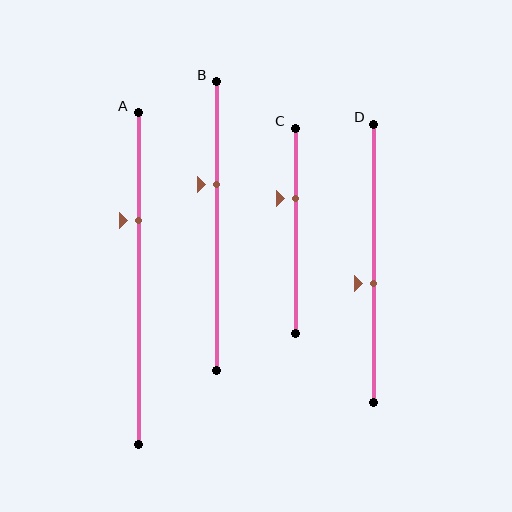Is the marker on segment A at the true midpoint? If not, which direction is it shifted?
No, the marker on segment A is shifted upward by about 17% of the segment length.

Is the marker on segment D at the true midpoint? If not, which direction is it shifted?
No, the marker on segment D is shifted downward by about 7% of the segment length.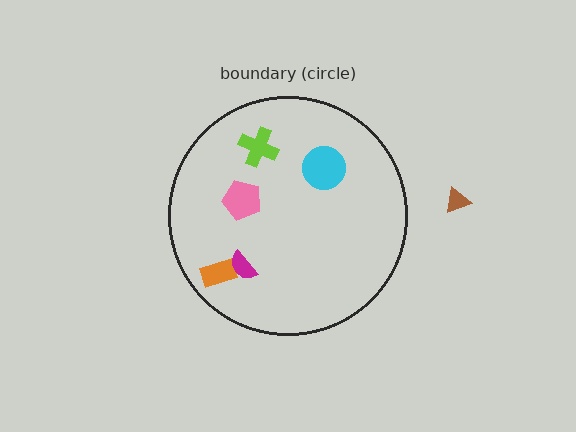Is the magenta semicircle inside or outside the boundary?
Inside.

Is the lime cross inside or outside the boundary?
Inside.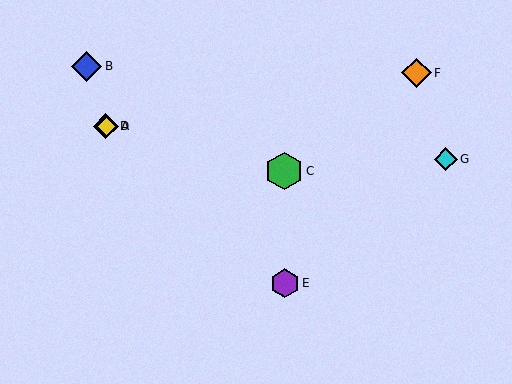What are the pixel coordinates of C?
Object C is at (284, 171).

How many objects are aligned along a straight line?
3 objects (A, D, E) are aligned along a straight line.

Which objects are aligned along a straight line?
Objects A, D, E are aligned along a straight line.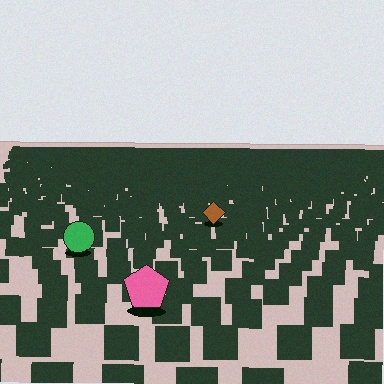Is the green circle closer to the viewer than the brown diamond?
Yes. The green circle is closer — you can tell from the texture gradient: the ground texture is coarser near it.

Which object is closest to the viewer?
The pink pentagon is closest. The texture marks near it are larger and more spread out.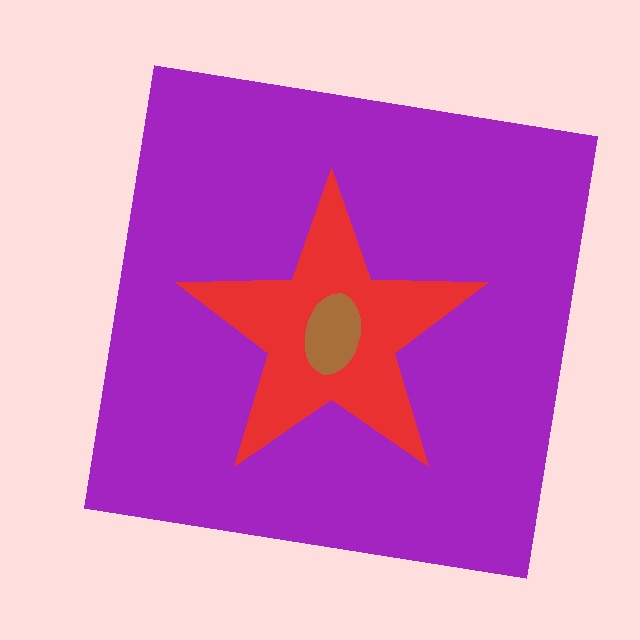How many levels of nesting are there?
3.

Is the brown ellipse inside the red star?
Yes.